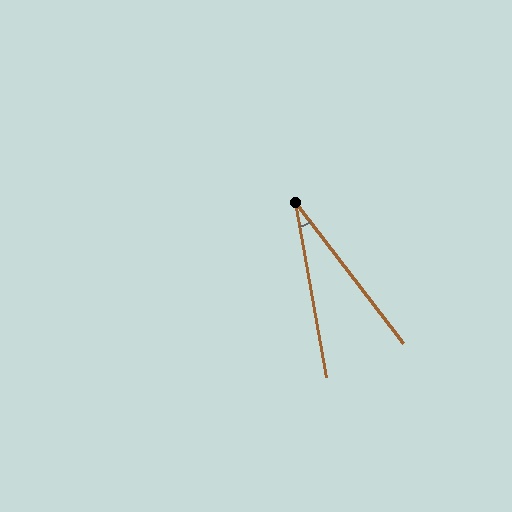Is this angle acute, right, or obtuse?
It is acute.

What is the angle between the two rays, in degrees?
Approximately 28 degrees.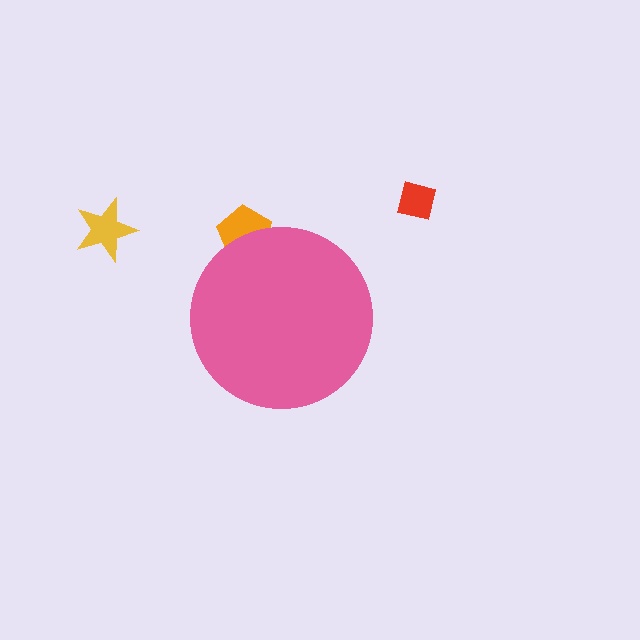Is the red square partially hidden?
No, the red square is fully visible.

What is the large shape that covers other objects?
A pink circle.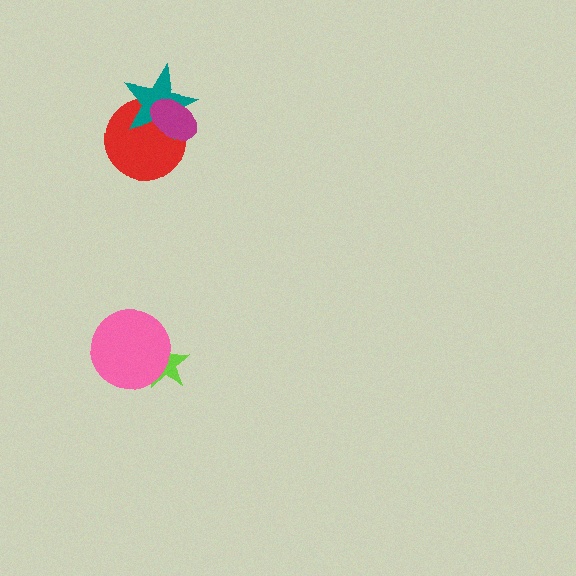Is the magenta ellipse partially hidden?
No, no other shape covers it.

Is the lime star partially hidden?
Yes, it is partially covered by another shape.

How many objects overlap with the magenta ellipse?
2 objects overlap with the magenta ellipse.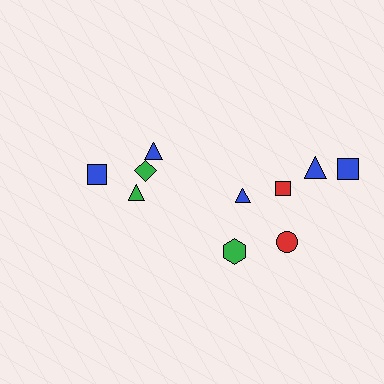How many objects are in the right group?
There are 6 objects.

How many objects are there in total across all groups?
There are 10 objects.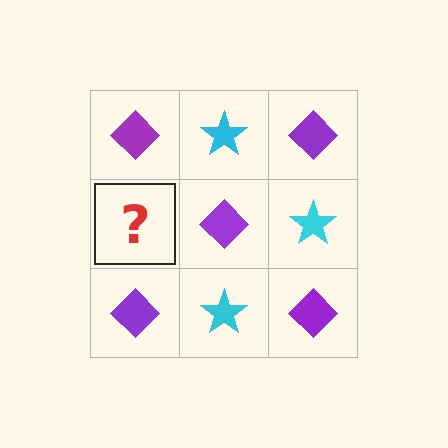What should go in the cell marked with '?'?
The missing cell should contain a cyan star.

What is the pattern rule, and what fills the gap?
The rule is that it alternates purple diamond and cyan star in a checkerboard pattern. The gap should be filled with a cyan star.